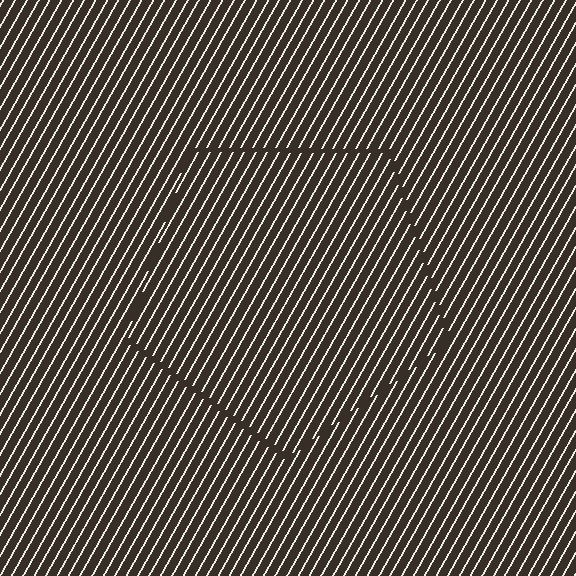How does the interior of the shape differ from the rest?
The interior of the shape contains the same grating, shifted by half a period — the contour is defined by the phase discontinuity where line-ends from the inner and outer gratings abut.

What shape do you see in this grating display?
An illusory pentagon. The interior of the shape contains the same grating, shifted by half a period — the contour is defined by the phase discontinuity where line-ends from the inner and outer gratings abut.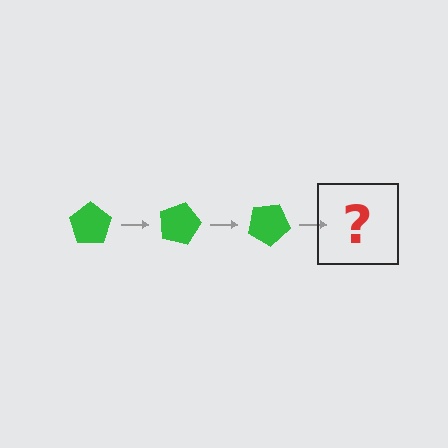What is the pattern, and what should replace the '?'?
The pattern is that the pentagon rotates 15 degrees each step. The '?' should be a green pentagon rotated 45 degrees.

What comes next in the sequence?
The next element should be a green pentagon rotated 45 degrees.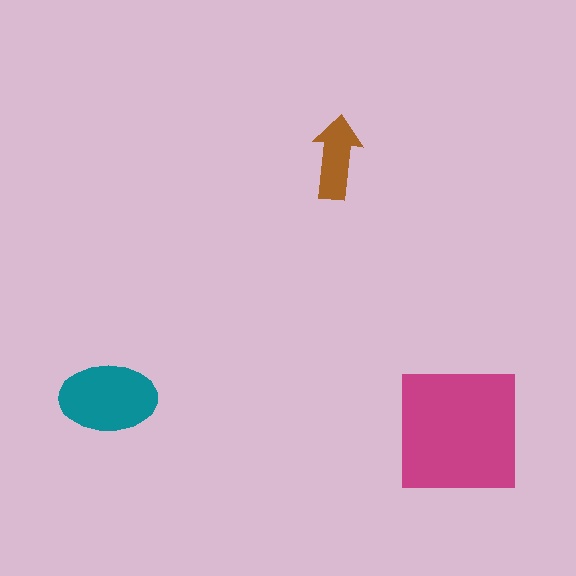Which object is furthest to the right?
The magenta square is rightmost.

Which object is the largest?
The magenta square.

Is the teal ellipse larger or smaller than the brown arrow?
Larger.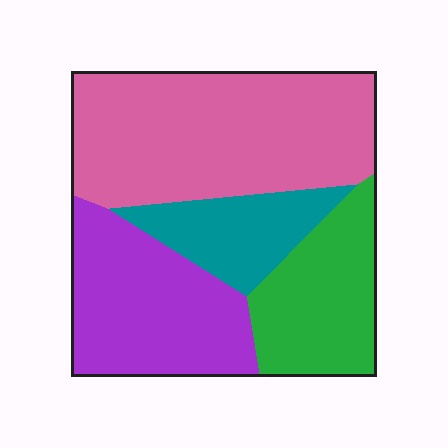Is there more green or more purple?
Purple.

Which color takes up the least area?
Teal, at roughly 15%.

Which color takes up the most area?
Pink, at roughly 40%.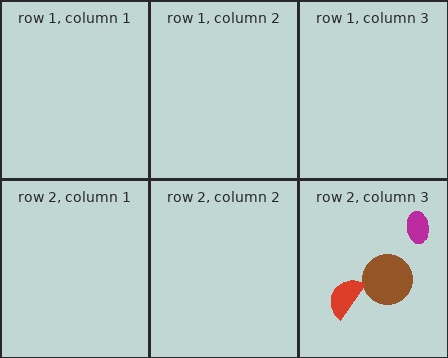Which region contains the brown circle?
The row 2, column 3 region.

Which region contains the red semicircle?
The row 2, column 3 region.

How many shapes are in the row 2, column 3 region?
3.